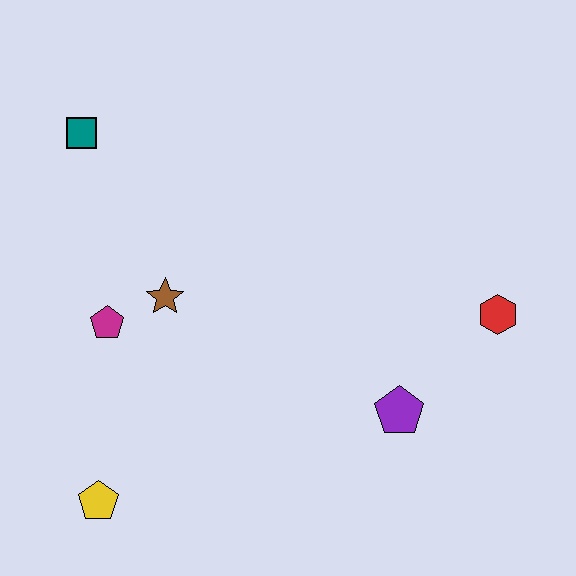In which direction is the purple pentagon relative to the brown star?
The purple pentagon is to the right of the brown star.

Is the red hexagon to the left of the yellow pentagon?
No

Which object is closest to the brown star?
The magenta pentagon is closest to the brown star.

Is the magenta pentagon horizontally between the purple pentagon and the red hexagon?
No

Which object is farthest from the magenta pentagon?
The red hexagon is farthest from the magenta pentagon.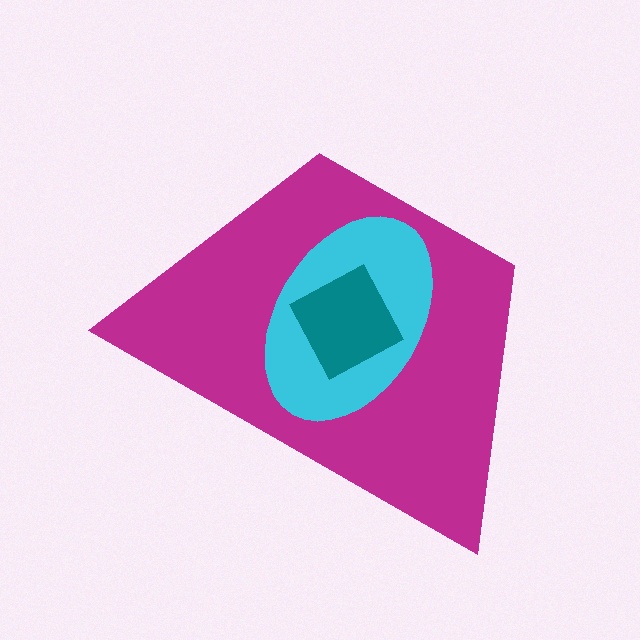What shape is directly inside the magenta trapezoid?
The cyan ellipse.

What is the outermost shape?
The magenta trapezoid.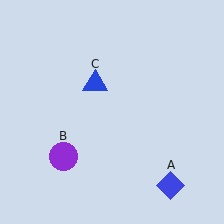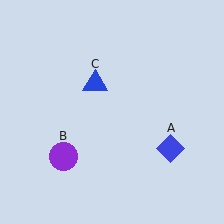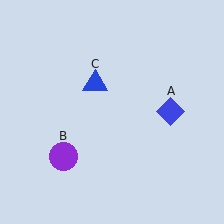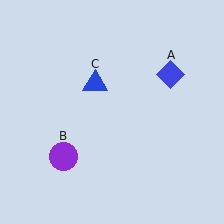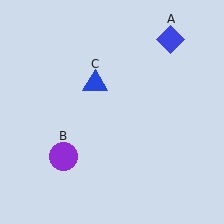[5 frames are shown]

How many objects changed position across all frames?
1 object changed position: blue diamond (object A).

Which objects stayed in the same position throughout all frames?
Purple circle (object B) and blue triangle (object C) remained stationary.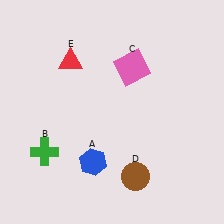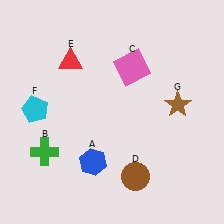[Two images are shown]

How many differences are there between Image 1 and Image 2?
There are 2 differences between the two images.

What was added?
A cyan pentagon (F), a brown star (G) were added in Image 2.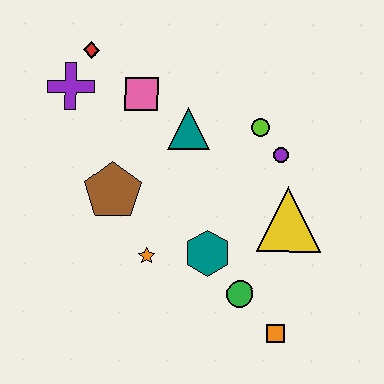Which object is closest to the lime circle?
The purple circle is closest to the lime circle.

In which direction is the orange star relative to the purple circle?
The orange star is to the left of the purple circle.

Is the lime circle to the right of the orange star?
Yes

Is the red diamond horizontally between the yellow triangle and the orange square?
No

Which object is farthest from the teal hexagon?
The red diamond is farthest from the teal hexagon.